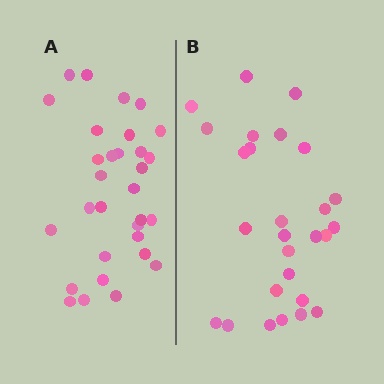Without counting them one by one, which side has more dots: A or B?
Region A (the left region) has more dots.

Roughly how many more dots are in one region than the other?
Region A has about 4 more dots than region B.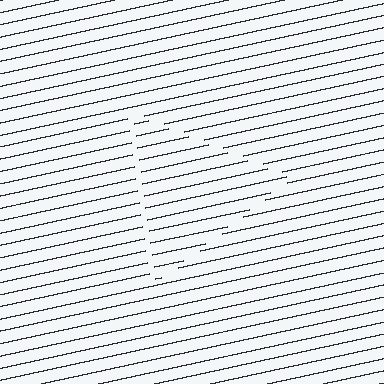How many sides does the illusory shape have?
3 sides — the line-ends trace a triangle.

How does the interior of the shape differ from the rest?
The interior of the shape contains the same grating, shifted by half a period — the contour is defined by the phase discontinuity where line-ends from the inner and outer gratings abut.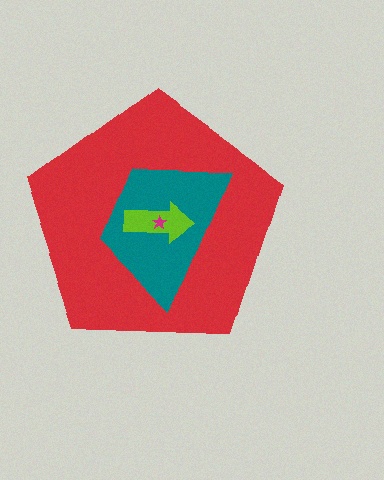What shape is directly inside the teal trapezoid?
The lime arrow.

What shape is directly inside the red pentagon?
The teal trapezoid.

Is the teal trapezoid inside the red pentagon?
Yes.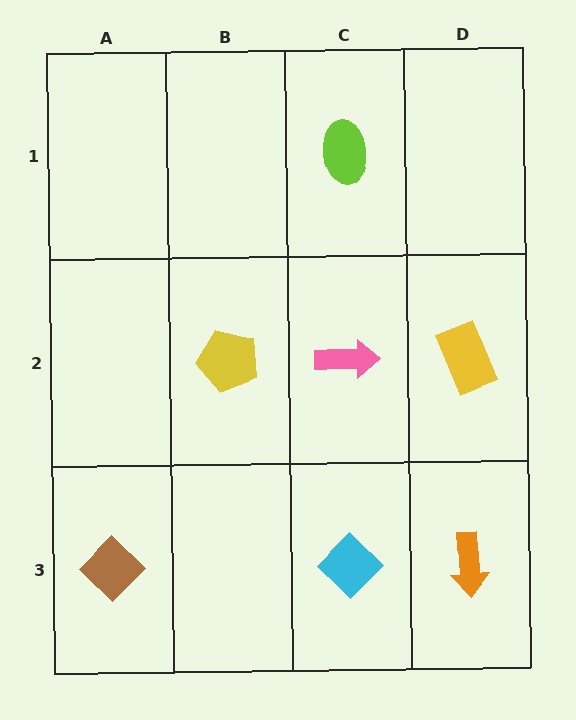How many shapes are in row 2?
3 shapes.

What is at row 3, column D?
An orange arrow.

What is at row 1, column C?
A lime ellipse.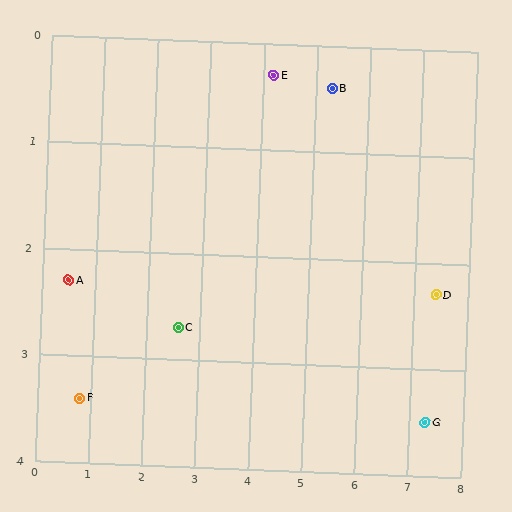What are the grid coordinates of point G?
Point G is at approximately (7.3, 3.5).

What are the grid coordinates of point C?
Point C is at approximately (2.6, 2.7).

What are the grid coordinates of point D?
Point D is at approximately (7.4, 2.3).